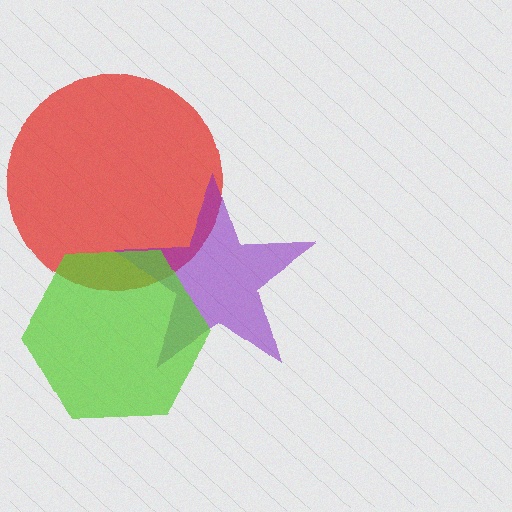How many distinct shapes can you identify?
There are 3 distinct shapes: a red circle, a purple star, a lime hexagon.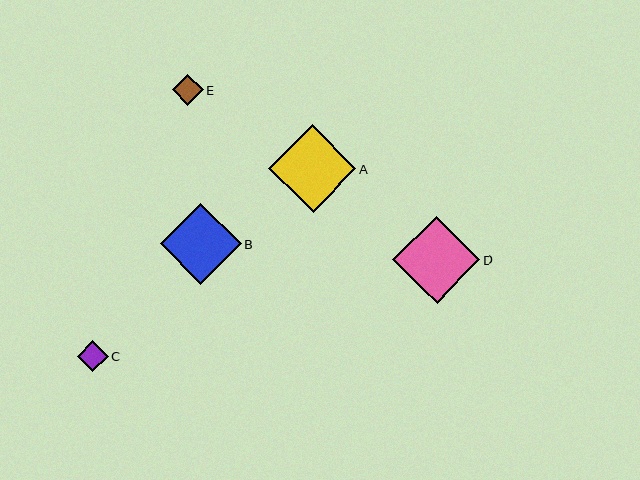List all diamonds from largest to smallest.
From largest to smallest: A, D, B, C, E.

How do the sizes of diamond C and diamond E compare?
Diamond C and diamond E are approximately the same size.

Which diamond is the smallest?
Diamond E is the smallest with a size of approximately 31 pixels.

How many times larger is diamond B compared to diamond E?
Diamond B is approximately 2.6 times the size of diamond E.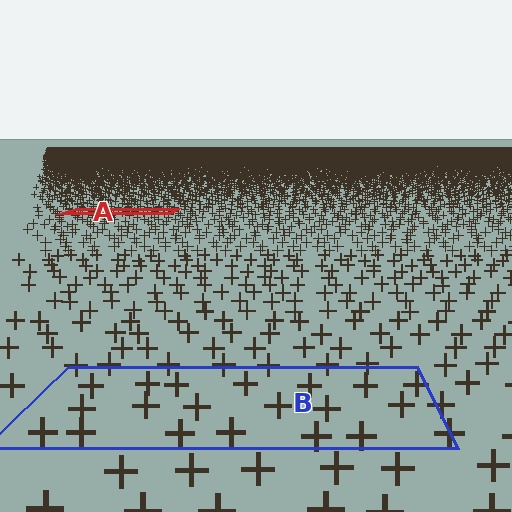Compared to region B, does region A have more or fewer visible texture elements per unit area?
Region A has more texture elements per unit area — they are packed more densely because it is farther away.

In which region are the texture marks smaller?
The texture marks are smaller in region A, because it is farther away.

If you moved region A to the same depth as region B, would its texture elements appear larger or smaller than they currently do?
They would appear larger. At a closer depth, the same texture elements are projected at a bigger on-screen size.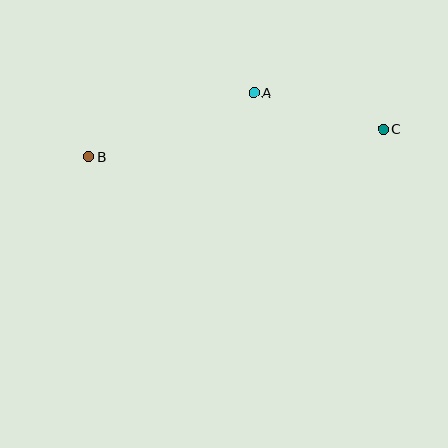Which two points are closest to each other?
Points A and C are closest to each other.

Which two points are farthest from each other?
Points B and C are farthest from each other.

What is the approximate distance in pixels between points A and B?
The distance between A and B is approximately 177 pixels.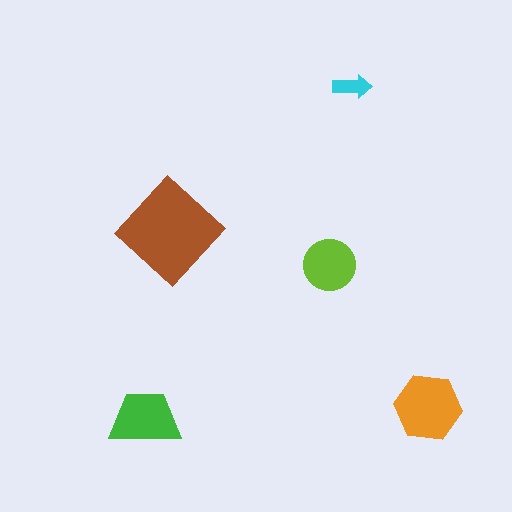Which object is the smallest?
The cyan arrow.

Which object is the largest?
The brown diamond.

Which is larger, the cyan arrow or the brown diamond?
The brown diamond.